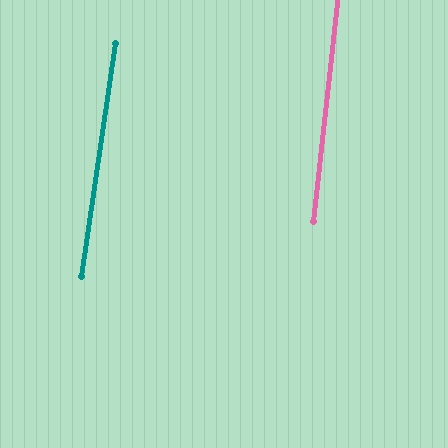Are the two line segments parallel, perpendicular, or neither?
Parallel — their directions differ by only 2.0°.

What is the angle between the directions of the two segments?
Approximately 2 degrees.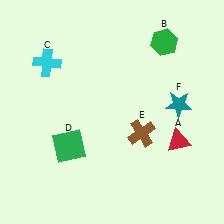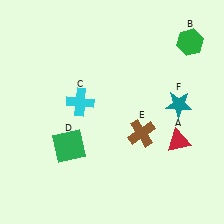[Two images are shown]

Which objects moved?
The objects that moved are: the green hexagon (B), the cyan cross (C).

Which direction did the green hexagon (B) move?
The green hexagon (B) moved right.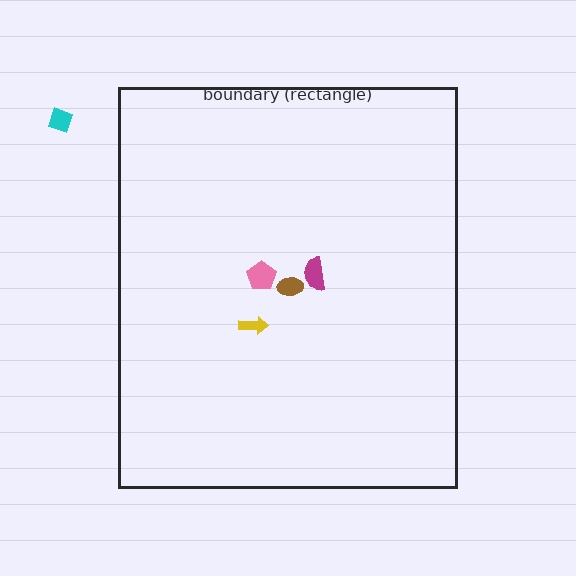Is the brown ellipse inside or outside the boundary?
Inside.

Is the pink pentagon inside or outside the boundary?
Inside.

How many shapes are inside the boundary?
4 inside, 1 outside.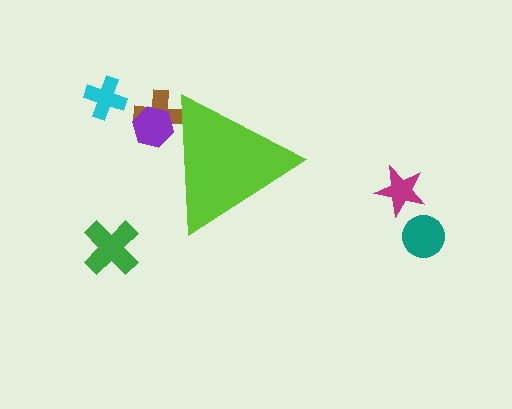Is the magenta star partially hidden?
No, the magenta star is fully visible.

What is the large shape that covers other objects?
A lime triangle.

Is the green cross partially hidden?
No, the green cross is fully visible.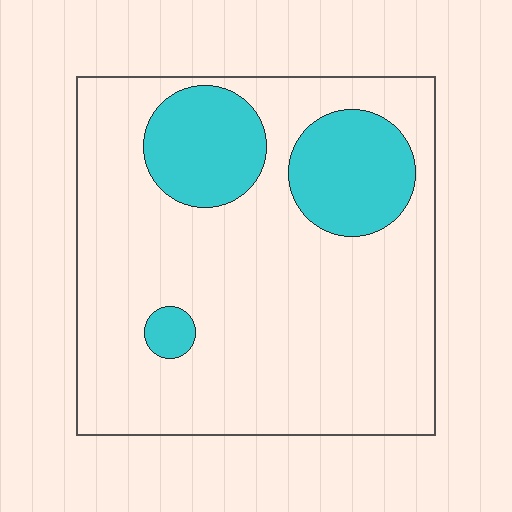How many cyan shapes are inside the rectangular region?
3.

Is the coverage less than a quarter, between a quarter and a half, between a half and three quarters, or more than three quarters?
Less than a quarter.